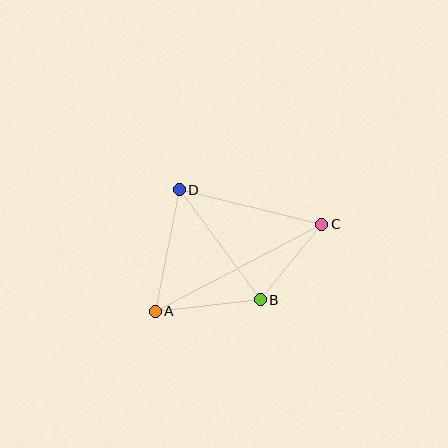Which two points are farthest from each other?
Points A and C are farthest from each other.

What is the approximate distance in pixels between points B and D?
The distance between B and D is approximately 137 pixels.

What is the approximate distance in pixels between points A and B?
The distance between A and B is approximately 106 pixels.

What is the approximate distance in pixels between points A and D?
The distance between A and D is approximately 124 pixels.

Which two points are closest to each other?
Points B and C are closest to each other.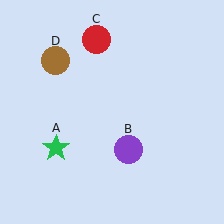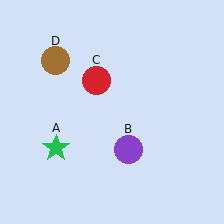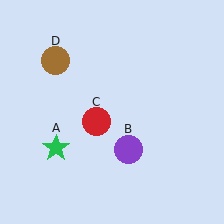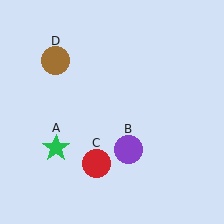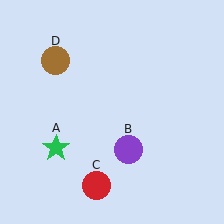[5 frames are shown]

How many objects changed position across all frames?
1 object changed position: red circle (object C).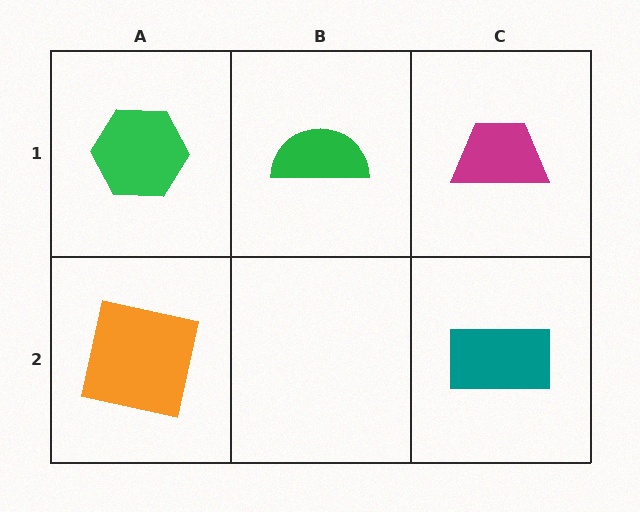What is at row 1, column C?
A magenta trapezoid.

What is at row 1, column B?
A green semicircle.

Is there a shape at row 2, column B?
No, that cell is empty.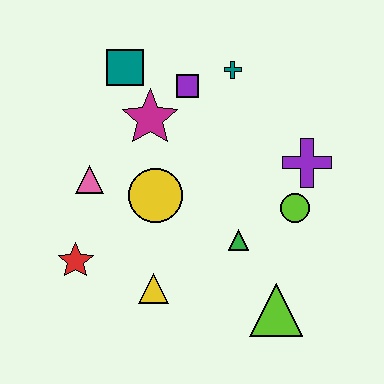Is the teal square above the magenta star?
Yes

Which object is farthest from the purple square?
The lime triangle is farthest from the purple square.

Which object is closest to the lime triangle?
The green triangle is closest to the lime triangle.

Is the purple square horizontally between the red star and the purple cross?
Yes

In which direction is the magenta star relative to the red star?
The magenta star is above the red star.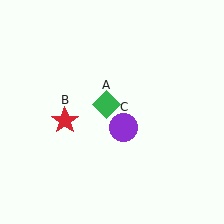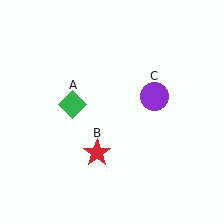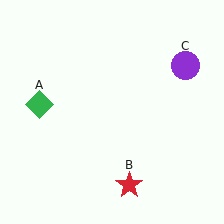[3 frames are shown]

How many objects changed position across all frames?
3 objects changed position: green diamond (object A), red star (object B), purple circle (object C).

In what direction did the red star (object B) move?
The red star (object B) moved down and to the right.